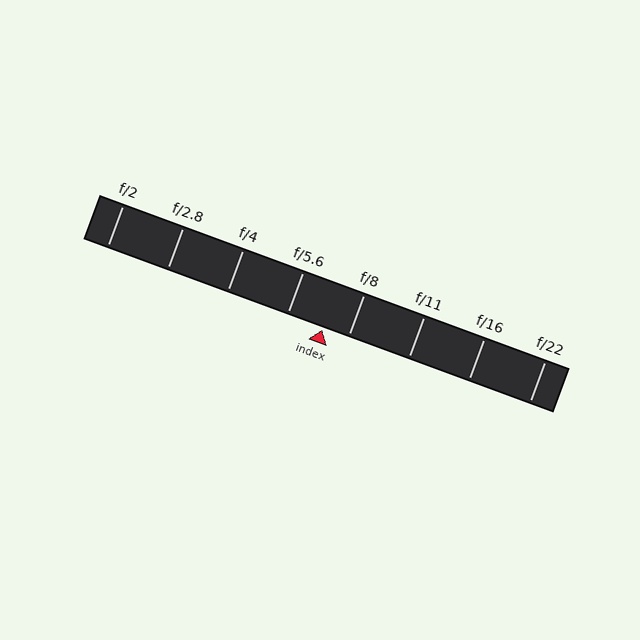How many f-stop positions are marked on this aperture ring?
There are 8 f-stop positions marked.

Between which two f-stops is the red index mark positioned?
The index mark is between f/5.6 and f/8.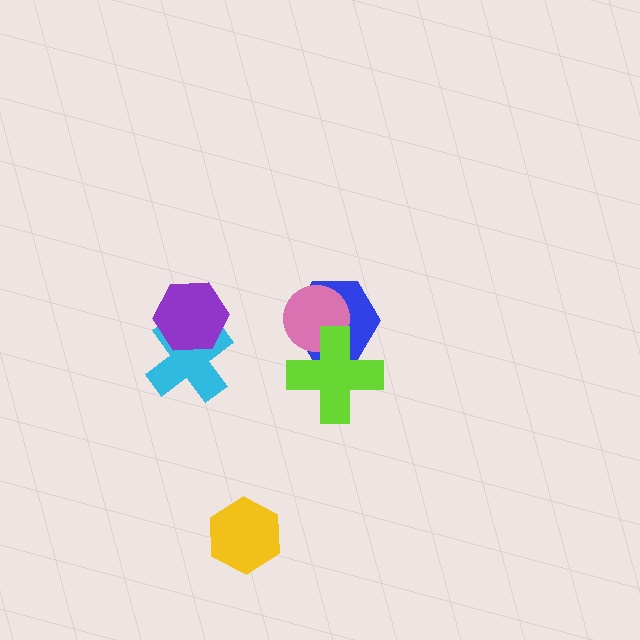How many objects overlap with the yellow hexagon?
0 objects overlap with the yellow hexagon.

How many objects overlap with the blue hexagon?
2 objects overlap with the blue hexagon.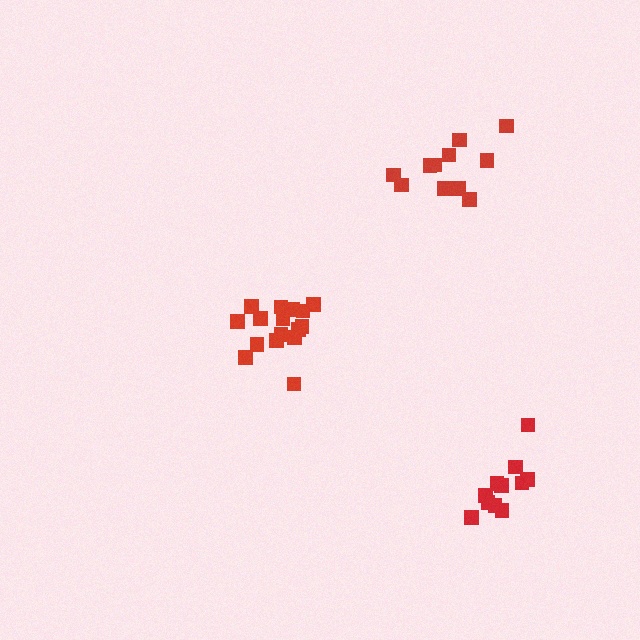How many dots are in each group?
Group 1: 16 dots, Group 2: 11 dots, Group 3: 11 dots (38 total).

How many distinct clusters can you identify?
There are 3 distinct clusters.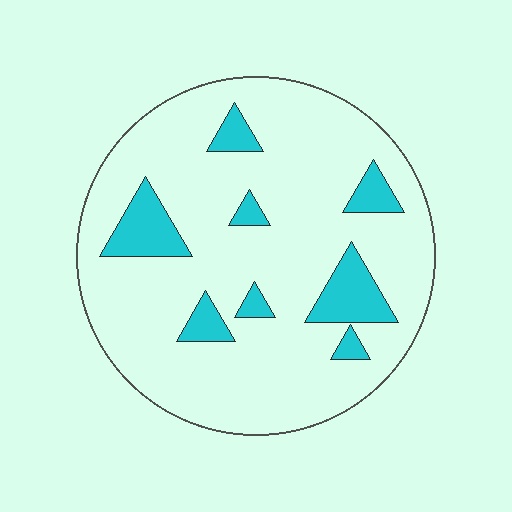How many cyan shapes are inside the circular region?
8.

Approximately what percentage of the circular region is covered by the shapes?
Approximately 15%.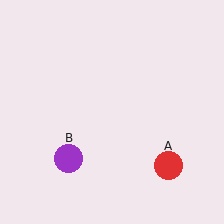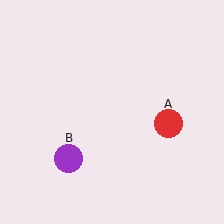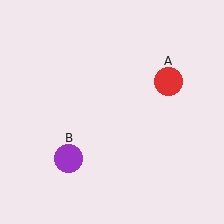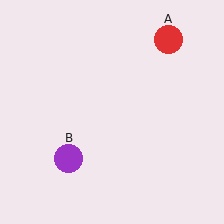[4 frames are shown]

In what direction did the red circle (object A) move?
The red circle (object A) moved up.